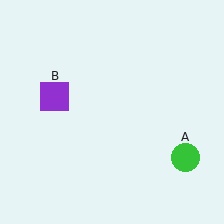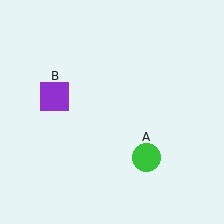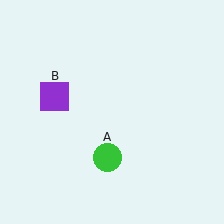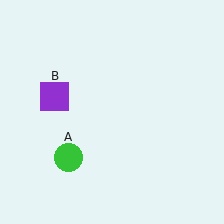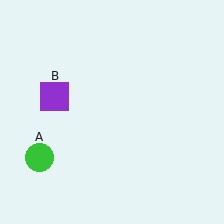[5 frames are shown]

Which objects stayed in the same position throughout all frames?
Purple square (object B) remained stationary.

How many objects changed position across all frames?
1 object changed position: green circle (object A).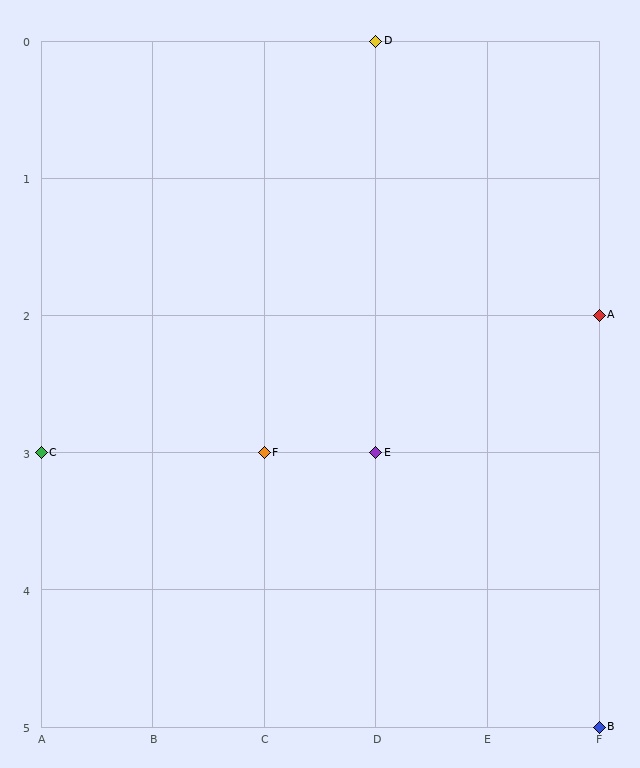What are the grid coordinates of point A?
Point A is at grid coordinates (F, 2).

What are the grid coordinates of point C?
Point C is at grid coordinates (A, 3).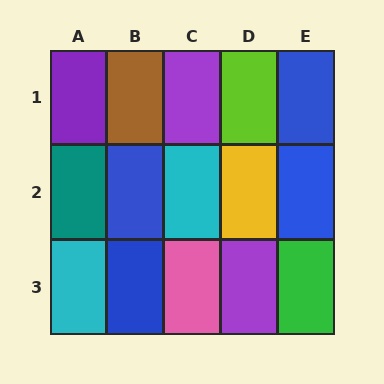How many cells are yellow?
1 cell is yellow.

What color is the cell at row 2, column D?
Yellow.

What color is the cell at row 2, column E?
Blue.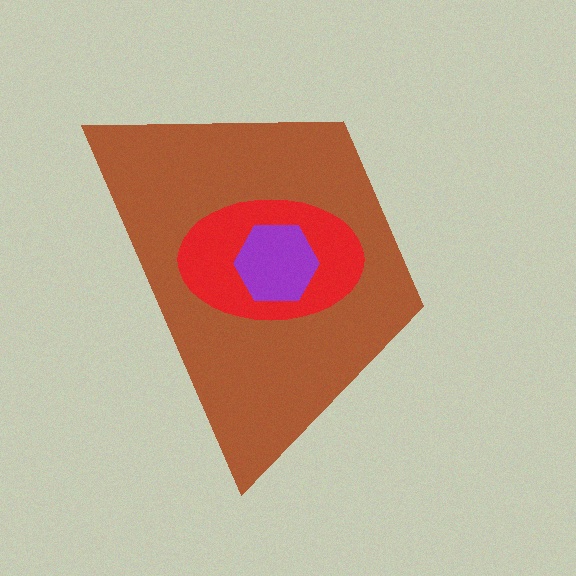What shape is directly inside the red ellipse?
The purple hexagon.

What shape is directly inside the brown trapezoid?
The red ellipse.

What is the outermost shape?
The brown trapezoid.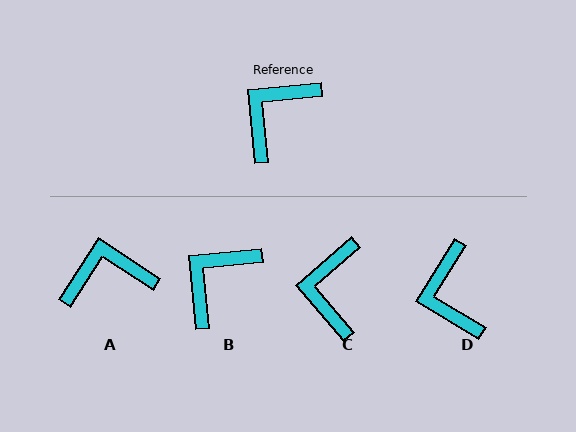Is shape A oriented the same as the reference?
No, it is off by about 39 degrees.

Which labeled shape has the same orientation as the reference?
B.